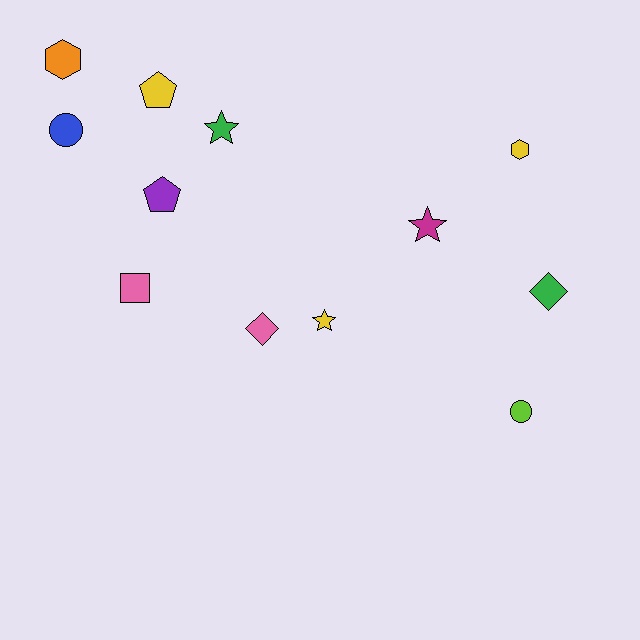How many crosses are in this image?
There are no crosses.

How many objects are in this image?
There are 12 objects.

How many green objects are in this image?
There are 2 green objects.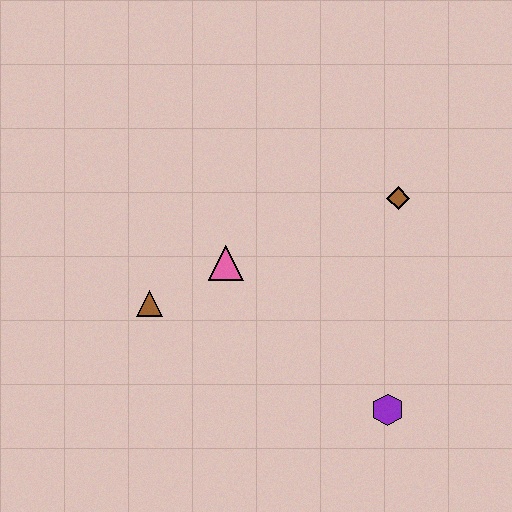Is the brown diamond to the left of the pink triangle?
No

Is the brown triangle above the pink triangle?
No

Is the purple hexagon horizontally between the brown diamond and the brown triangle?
Yes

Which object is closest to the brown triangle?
The pink triangle is closest to the brown triangle.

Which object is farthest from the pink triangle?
The purple hexagon is farthest from the pink triangle.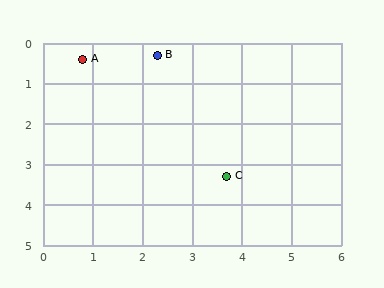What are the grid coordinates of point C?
Point C is at approximately (3.7, 3.3).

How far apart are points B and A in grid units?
Points B and A are about 1.5 grid units apart.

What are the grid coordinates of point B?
Point B is at approximately (2.3, 0.3).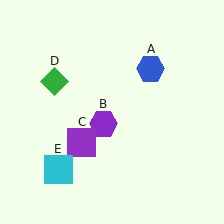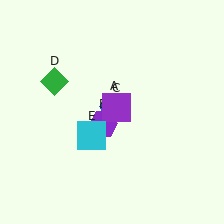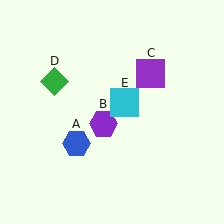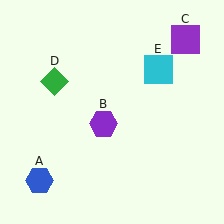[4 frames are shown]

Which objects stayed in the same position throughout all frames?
Purple hexagon (object B) and green diamond (object D) remained stationary.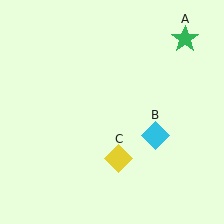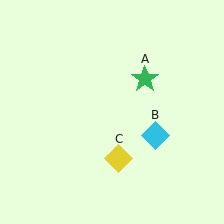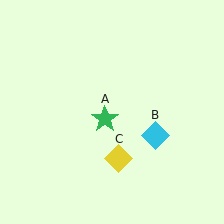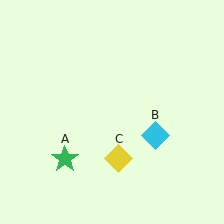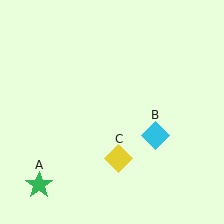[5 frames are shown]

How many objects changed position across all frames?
1 object changed position: green star (object A).